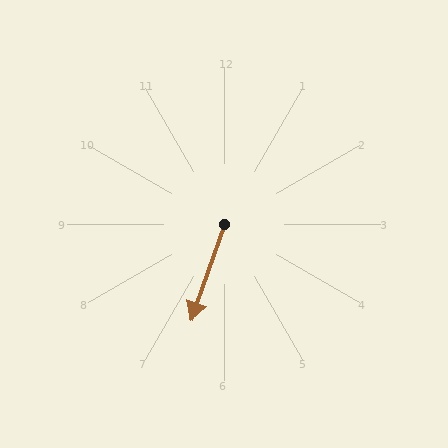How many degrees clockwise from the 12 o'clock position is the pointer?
Approximately 199 degrees.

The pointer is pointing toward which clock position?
Roughly 7 o'clock.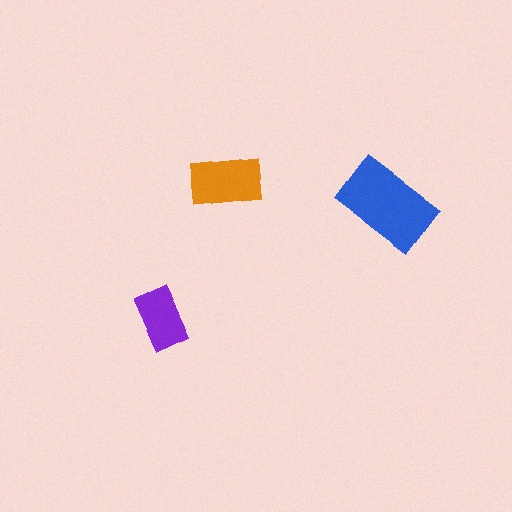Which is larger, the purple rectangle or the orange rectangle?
The orange one.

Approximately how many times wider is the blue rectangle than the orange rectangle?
About 1.5 times wider.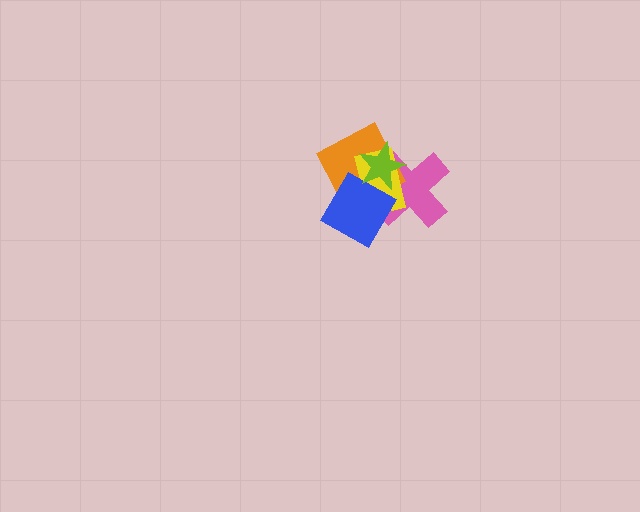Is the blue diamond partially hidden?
Yes, it is partially covered by another shape.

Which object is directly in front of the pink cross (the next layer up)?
The orange diamond is directly in front of the pink cross.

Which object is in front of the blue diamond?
The lime star is in front of the blue diamond.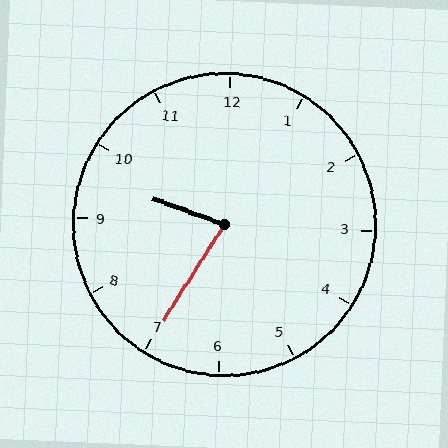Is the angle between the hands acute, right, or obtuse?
It is acute.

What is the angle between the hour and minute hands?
Approximately 78 degrees.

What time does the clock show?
9:35.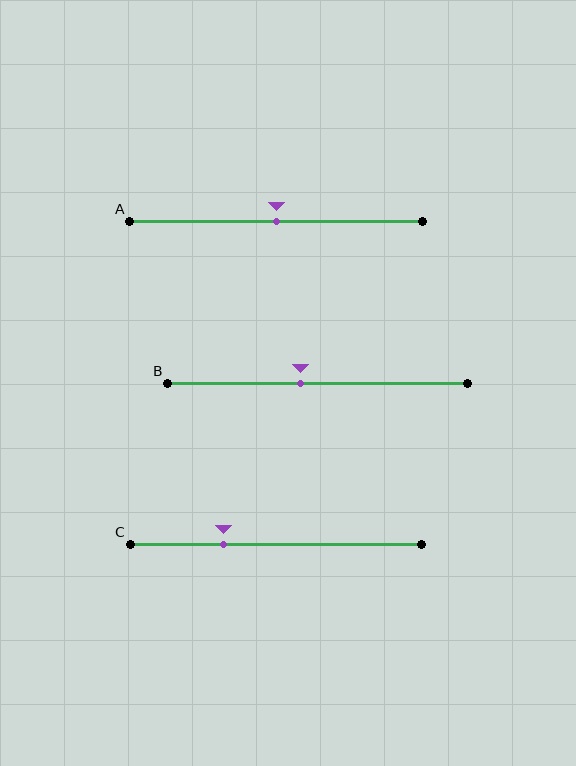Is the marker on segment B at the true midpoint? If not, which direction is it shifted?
No, the marker on segment B is shifted to the left by about 6% of the segment length.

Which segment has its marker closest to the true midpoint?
Segment A has its marker closest to the true midpoint.